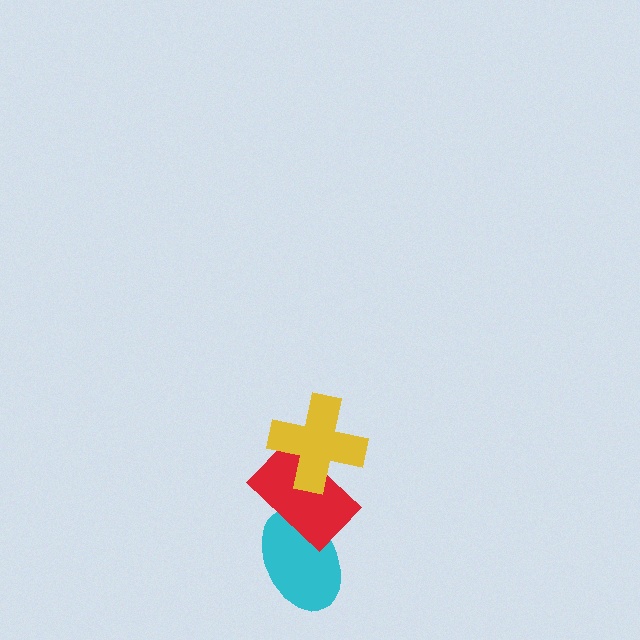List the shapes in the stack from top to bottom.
From top to bottom: the yellow cross, the red rectangle, the cyan ellipse.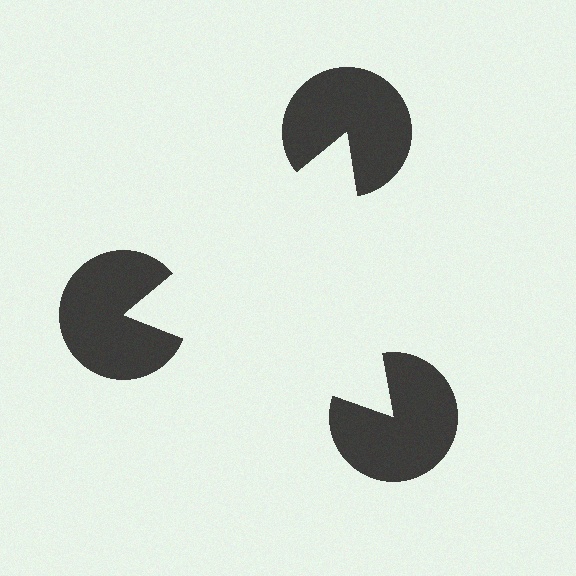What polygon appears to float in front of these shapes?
An illusory triangle — its edges are inferred from the aligned wedge cuts in the pac-man discs, not physically drawn.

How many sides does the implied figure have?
3 sides.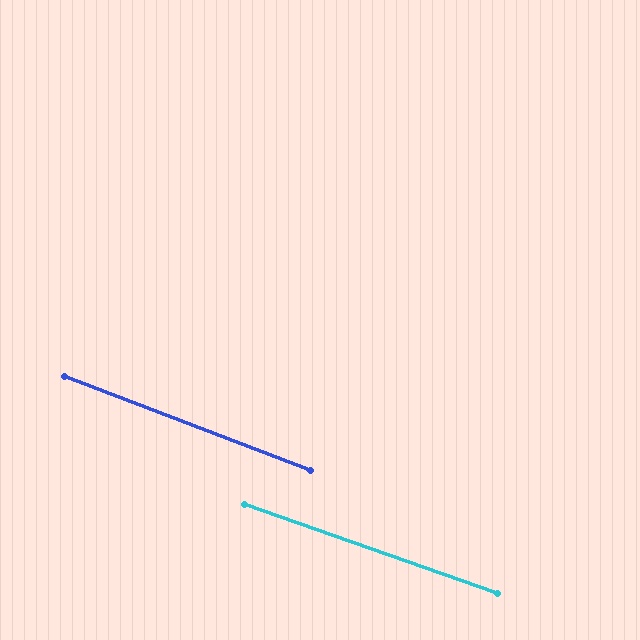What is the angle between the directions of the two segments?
Approximately 1 degree.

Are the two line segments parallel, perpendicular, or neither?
Parallel — their directions differ by only 1.4°.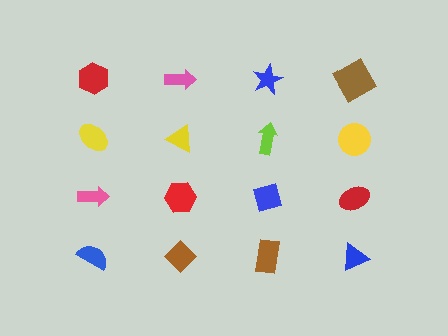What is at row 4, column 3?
A brown rectangle.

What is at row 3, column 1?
A pink arrow.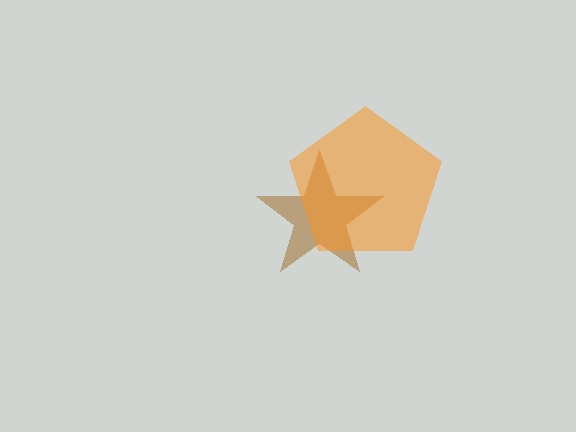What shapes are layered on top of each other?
The layered shapes are: a brown star, an orange pentagon.